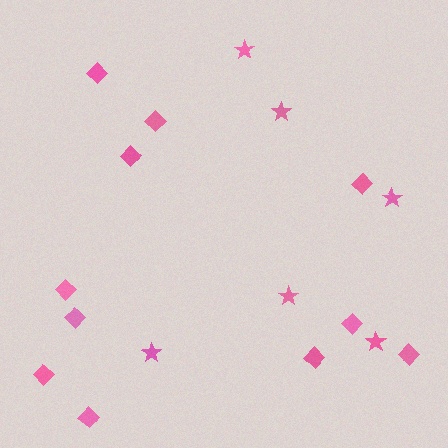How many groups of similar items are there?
There are 2 groups: one group of diamonds (11) and one group of stars (6).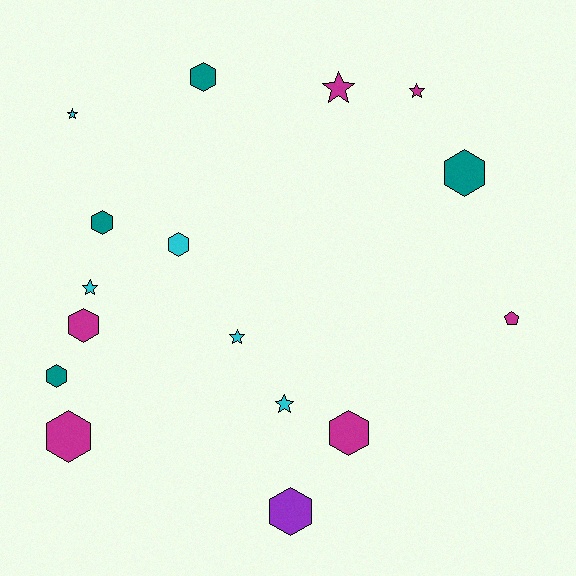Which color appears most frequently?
Magenta, with 6 objects.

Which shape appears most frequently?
Hexagon, with 9 objects.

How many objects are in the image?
There are 16 objects.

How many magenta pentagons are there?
There is 1 magenta pentagon.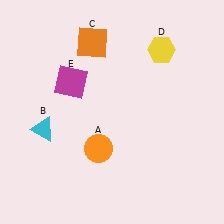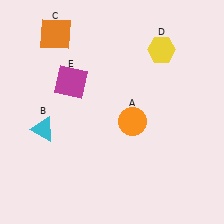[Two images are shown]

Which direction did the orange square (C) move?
The orange square (C) moved left.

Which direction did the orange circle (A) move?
The orange circle (A) moved right.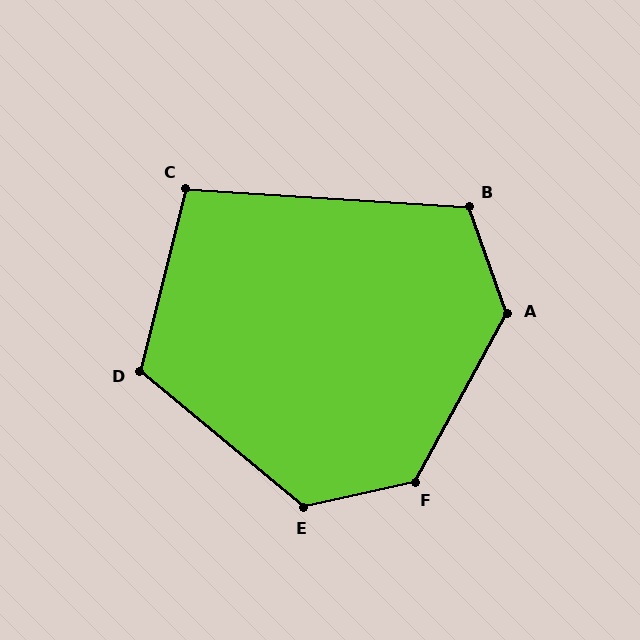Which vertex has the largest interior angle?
A, at approximately 132 degrees.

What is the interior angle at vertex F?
Approximately 131 degrees (obtuse).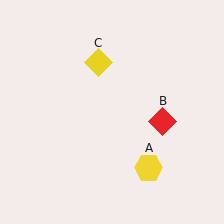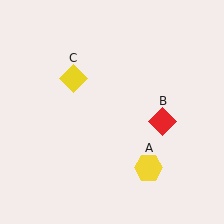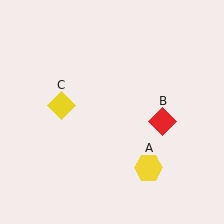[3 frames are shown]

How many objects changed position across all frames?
1 object changed position: yellow diamond (object C).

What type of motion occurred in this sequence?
The yellow diamond (object C) rotated counterclockwise around the center of the scene.